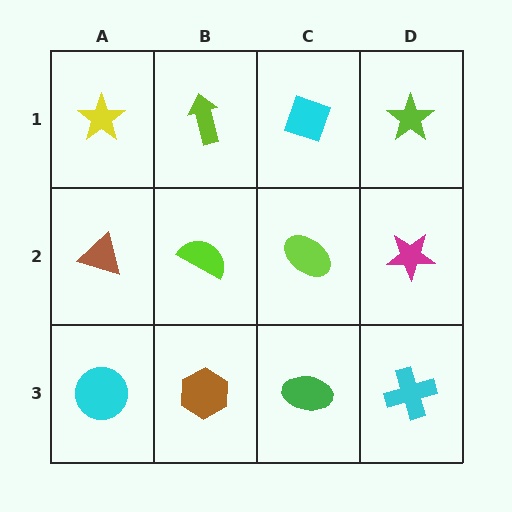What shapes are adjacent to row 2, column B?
A lime arrow (row 1, column B), a brown hexagon (row 3, column B), a brown triangle (row 2, column A), a lime ellipse (row 2, column C).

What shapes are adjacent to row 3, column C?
A lime ellipse (row 2, column C), a brown hexagon (row 3, column B), a cyan cross (row 3, column D).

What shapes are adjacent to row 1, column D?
A magenta star (row 2, column D), a cyan diamond (row 1, column C).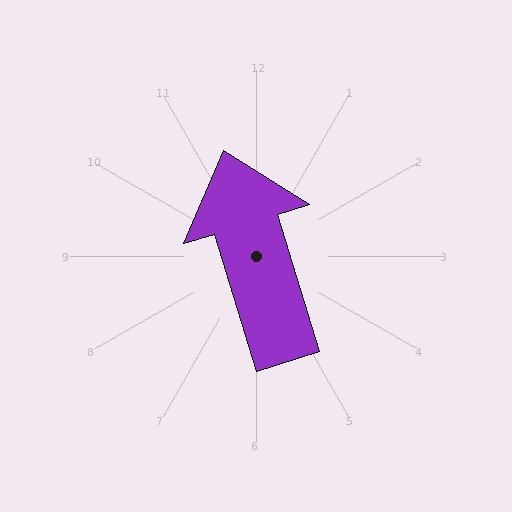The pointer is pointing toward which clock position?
Roughly 11 o'clock.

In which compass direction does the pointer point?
North.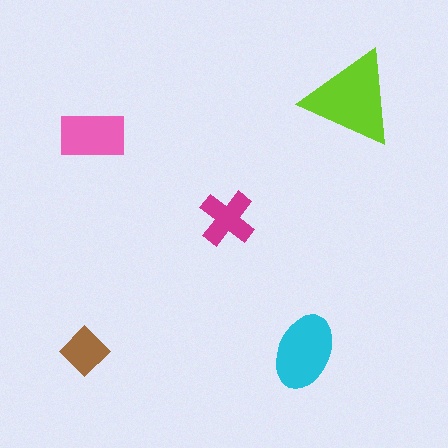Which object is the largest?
The lime triangle.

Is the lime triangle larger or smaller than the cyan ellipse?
Larger.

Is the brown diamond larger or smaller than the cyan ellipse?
Smaller.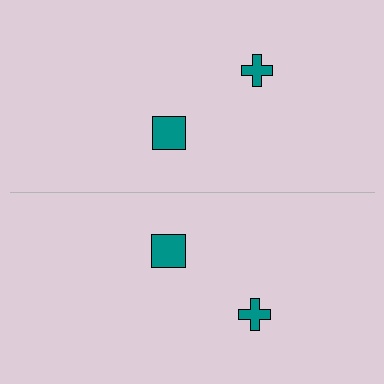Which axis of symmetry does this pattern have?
The pattern has a horizontal axis of symmetry running through the center of the image.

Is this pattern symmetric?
Yes, this pattern has bilateral (reflection) symmetry.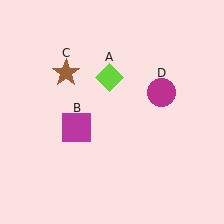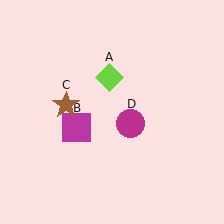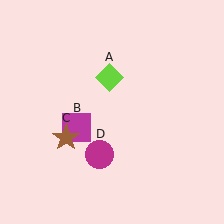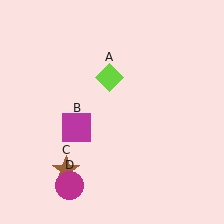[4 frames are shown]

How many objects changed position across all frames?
2 objects changed position: brown star (object C), magenta circle (object D).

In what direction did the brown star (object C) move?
The brown star (object C) moved down.